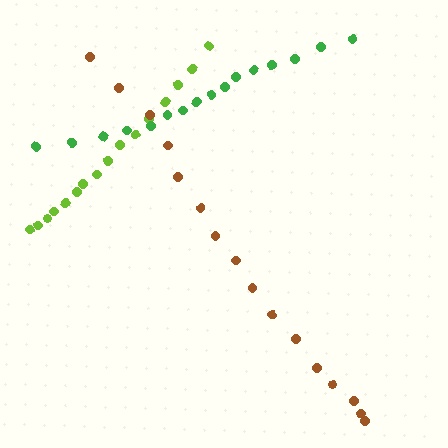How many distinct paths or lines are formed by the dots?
There are 3 distinct paths.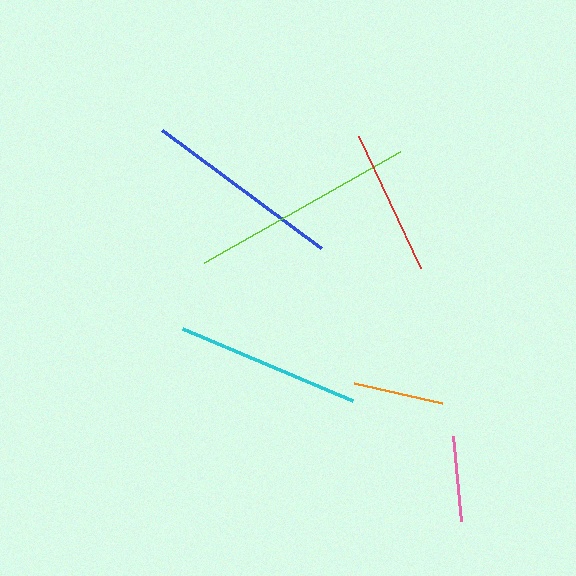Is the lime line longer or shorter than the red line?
The lime line is longer than the red line.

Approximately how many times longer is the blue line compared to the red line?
The blue line is approximately 1.4 times the length of the red line.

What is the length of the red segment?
The red segment is approximately 146 pixels long.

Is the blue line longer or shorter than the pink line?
The blue line is longer than the pink line.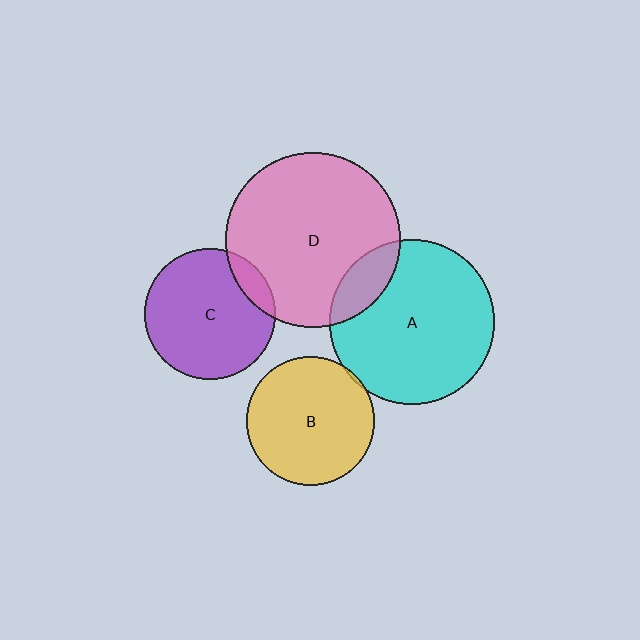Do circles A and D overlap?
Yes.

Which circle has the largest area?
Circle D (pink).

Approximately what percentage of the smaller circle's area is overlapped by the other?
Approximately 15%.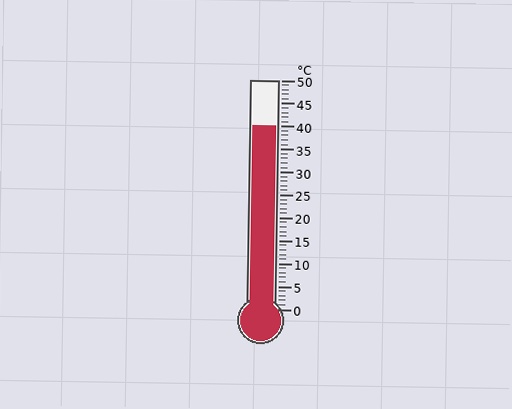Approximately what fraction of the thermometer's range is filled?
The thermometer is filled to approximately 80% of its range.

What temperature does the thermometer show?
The thermometer shows approximately 40°C.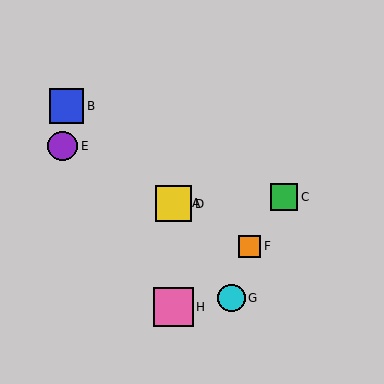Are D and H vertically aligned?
Yes, both are at x≈173.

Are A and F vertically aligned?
No, A is at x≈173 and F is at x≈250.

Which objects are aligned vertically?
Objects A, D, H are aligned vertically.